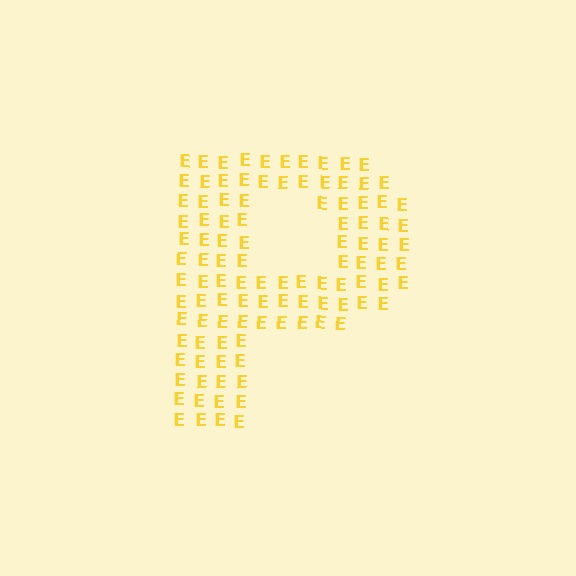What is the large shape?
The large shape is the letter P.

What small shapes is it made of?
It is made of small letter E's.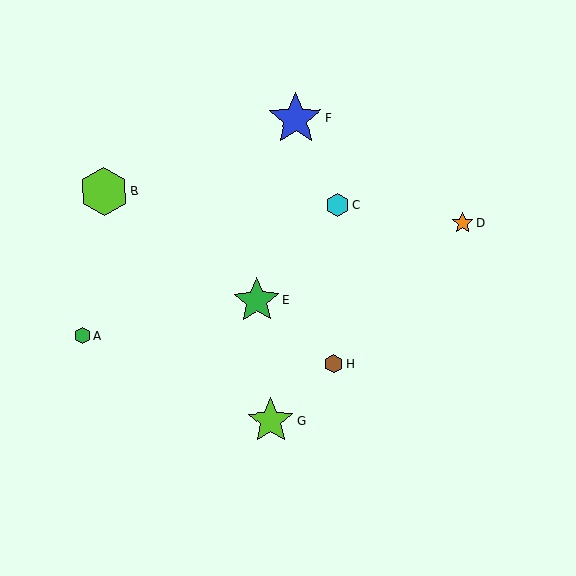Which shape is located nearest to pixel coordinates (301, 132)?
The blue star (labeled F) at (295, 119) is nearest to that location.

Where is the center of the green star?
The center of the green star is at (257, 301).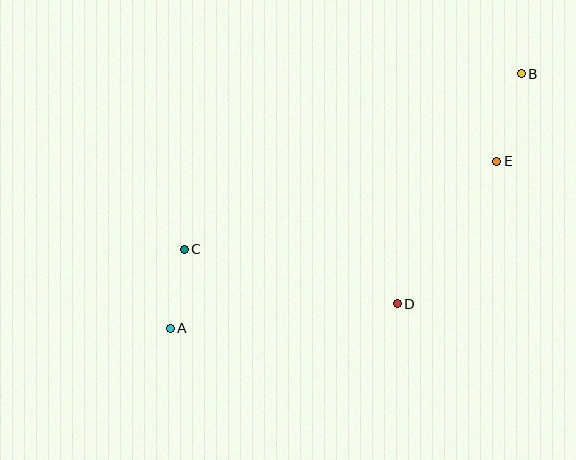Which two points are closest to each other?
Points A and C are closest to each other.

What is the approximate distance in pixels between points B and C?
The distance between B and C is approximately 380 pixels.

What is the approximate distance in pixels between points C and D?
The distance between C and D is approximately 220 pixels.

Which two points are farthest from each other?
Points A and B are farthest from each other.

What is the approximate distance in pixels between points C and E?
The distance between C and E is approximately 325 pixels.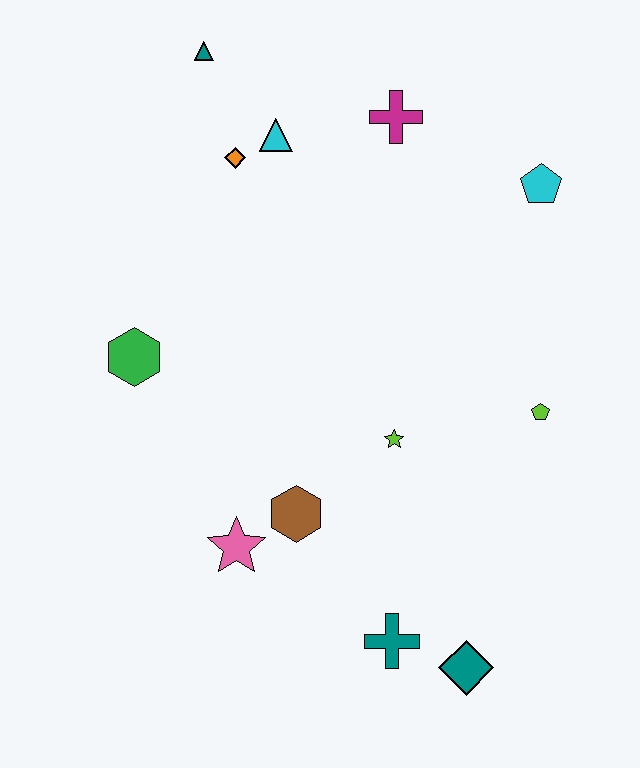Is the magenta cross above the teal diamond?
Yes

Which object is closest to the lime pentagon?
The lime star is closest to the lime pentagon.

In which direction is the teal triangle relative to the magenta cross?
The teal triangle is to the left of the magenta cross.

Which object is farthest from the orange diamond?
The teal diamond is farthest from the orange diamond.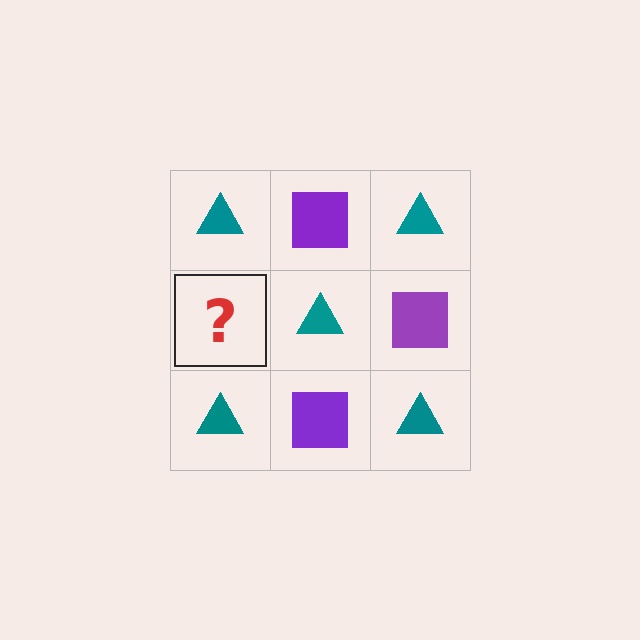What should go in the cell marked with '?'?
The missing cell should contain a purple square.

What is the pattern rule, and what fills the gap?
The rule is that it alternates teal triangle and purple square in a checkerboard pattern. The gap should be filled with a purple square.